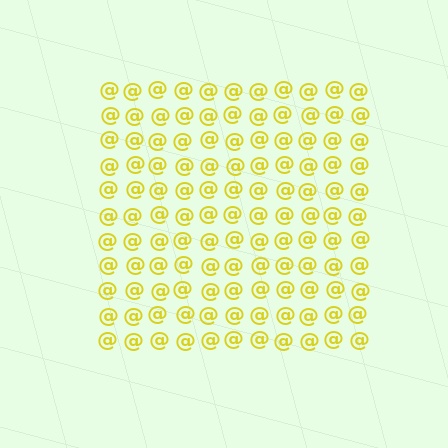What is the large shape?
The large shape is a square.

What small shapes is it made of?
It is made of small at signs.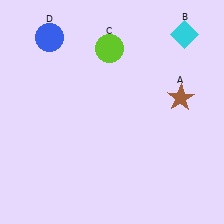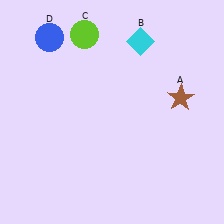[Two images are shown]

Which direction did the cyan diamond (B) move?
The cyan diamond (B) moved left.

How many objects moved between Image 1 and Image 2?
2 objects moved between the two images.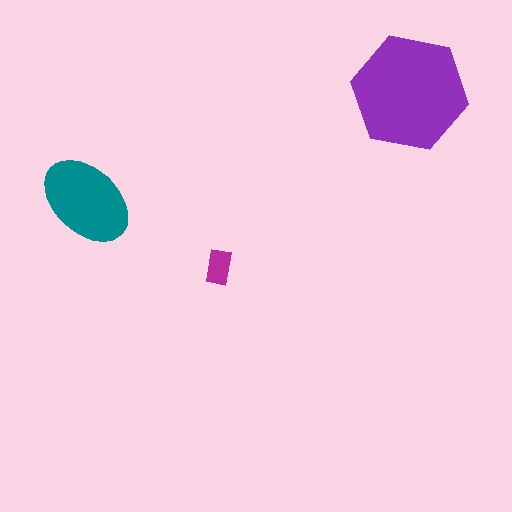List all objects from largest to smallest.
The purple hexagon, the teal ellipse, the magenta rectangle.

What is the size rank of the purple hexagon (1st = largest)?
1st.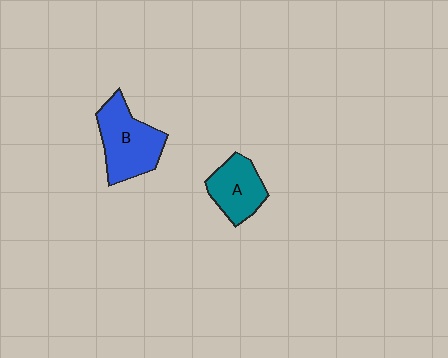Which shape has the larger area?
Shape B (blue).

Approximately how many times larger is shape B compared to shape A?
Approximately 1.4 times.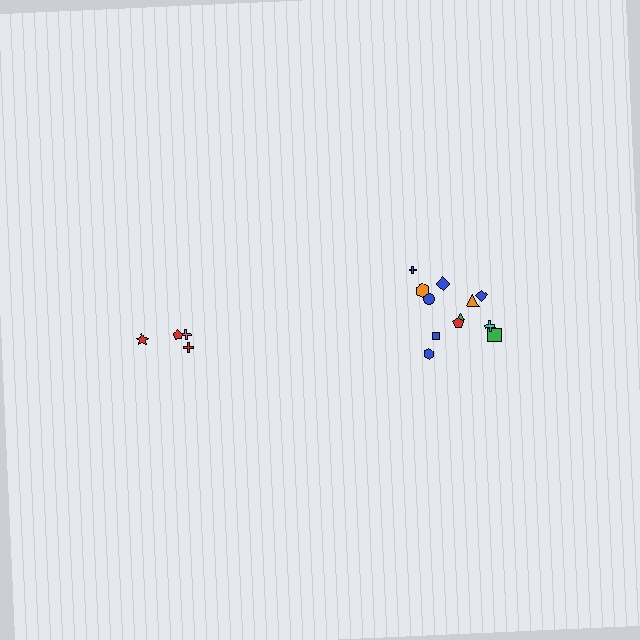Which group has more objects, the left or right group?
The right group.